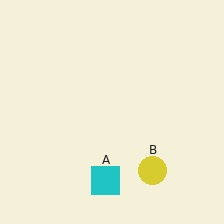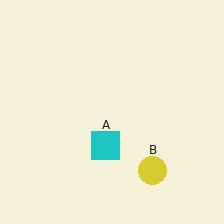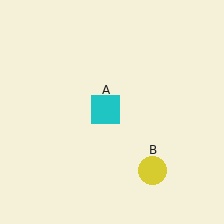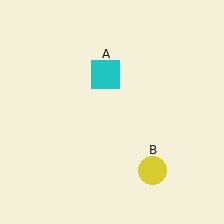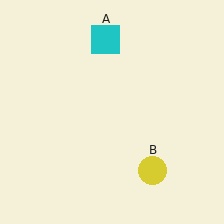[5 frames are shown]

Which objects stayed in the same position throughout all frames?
Yellow circle (object B) remained stationary.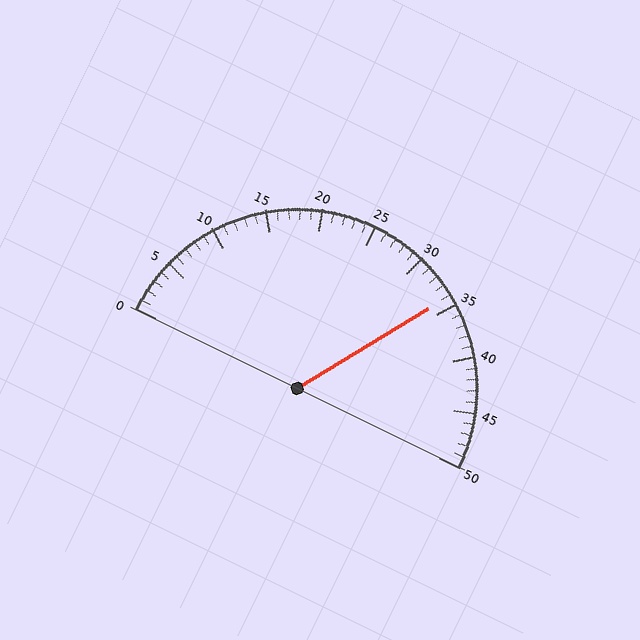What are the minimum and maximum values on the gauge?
The gauge ranges from 0 to 50.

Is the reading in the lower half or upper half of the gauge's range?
The reading is in the upper half of the range (0 to 50).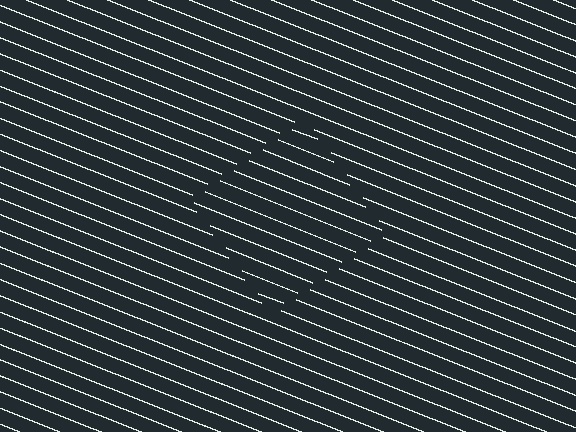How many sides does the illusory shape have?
4 sides — the line-ends trace a square.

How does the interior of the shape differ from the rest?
The interior of the shape contains the same grating, shifted by half a period — the contour is defined by the phase discontinuity where line-ends from the inner and outer gratings abut.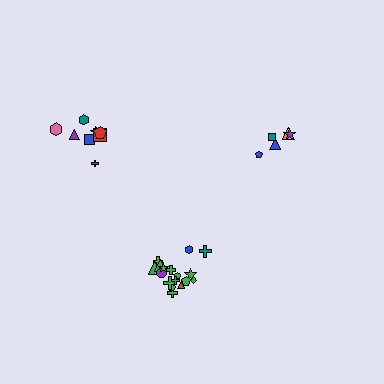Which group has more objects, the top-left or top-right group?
The top-left group.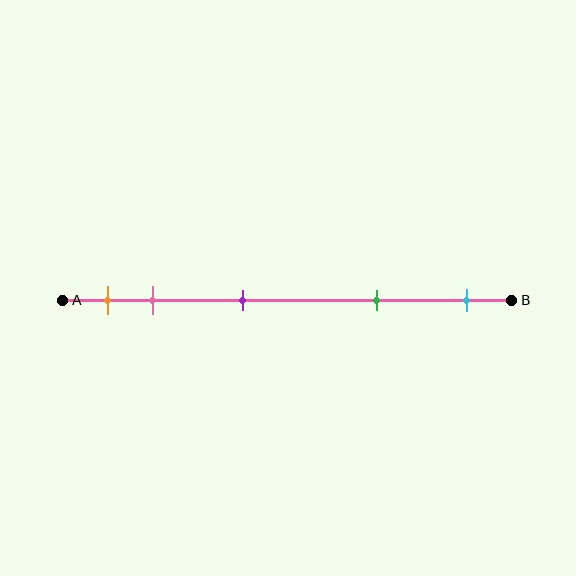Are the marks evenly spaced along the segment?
No, the marks are not evenly spaced.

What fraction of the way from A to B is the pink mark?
The pink mark is approximately 20% (0.2) of the way from A to B.